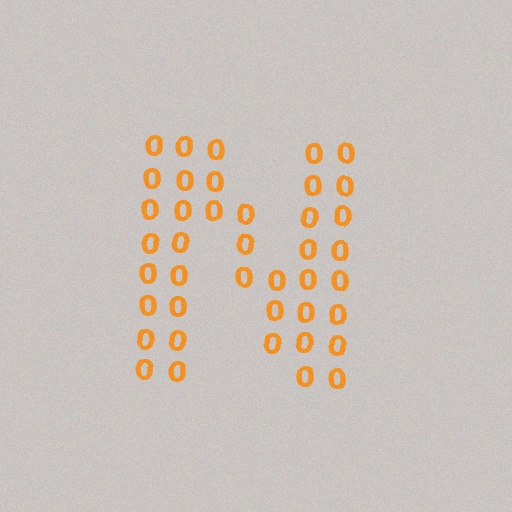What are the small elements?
The small elements are digit 0's.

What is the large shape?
The large shape is the letter N.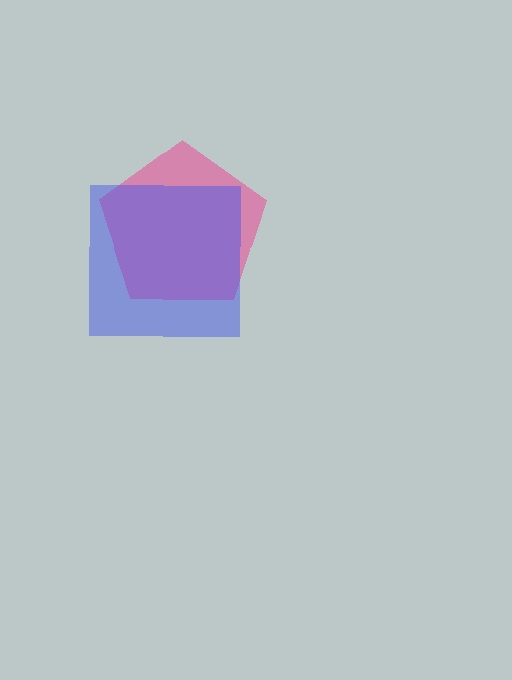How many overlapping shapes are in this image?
There are 2 overlapping shapes in the image.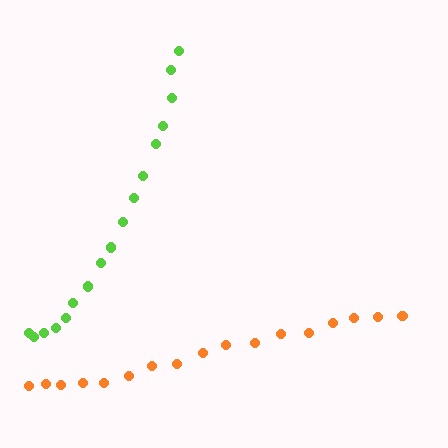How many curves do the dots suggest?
There are 2 distinct paths.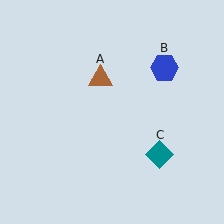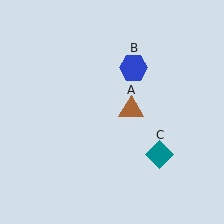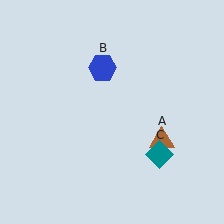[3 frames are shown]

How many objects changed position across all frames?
2 objects changed position: brown triangle (object A), blue hexagon (object B).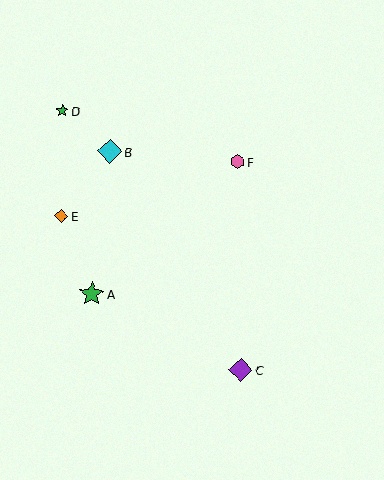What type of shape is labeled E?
Shape E is an orange diamond.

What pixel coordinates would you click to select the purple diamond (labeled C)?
Click at (241, 370) to select the purple diamond C.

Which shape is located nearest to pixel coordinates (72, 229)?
The orange diamond (labeled E) at (61, 216) is nearest to that location.